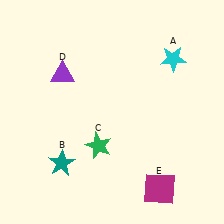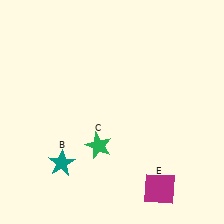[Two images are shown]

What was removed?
The purple triangle (D), the cyan star (A) were removed in Image 2.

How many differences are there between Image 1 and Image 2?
There are 2 differences between the two images.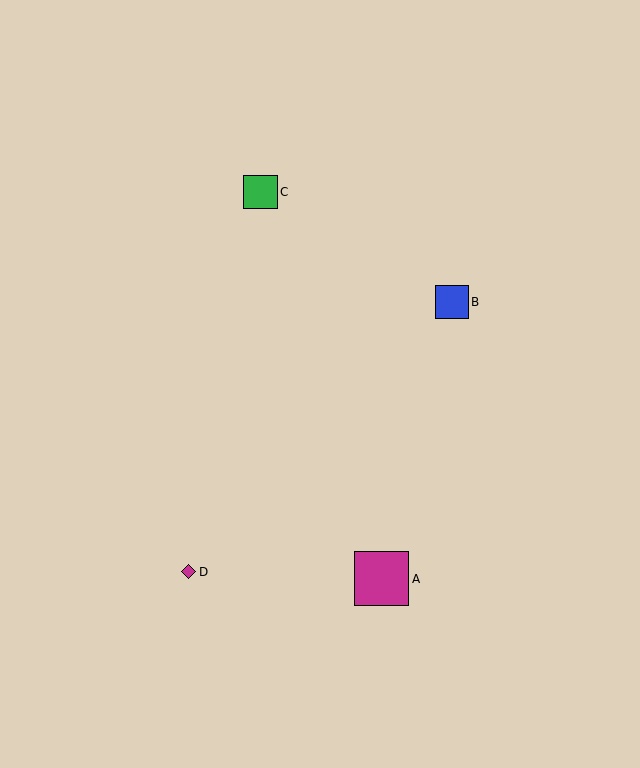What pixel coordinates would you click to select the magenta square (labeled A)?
Click at (382, 579) to select the magenta square A.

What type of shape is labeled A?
Shape A is a magenta square.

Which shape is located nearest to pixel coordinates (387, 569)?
The magenta square (labeled A) at (382, 579) is nearest to that location.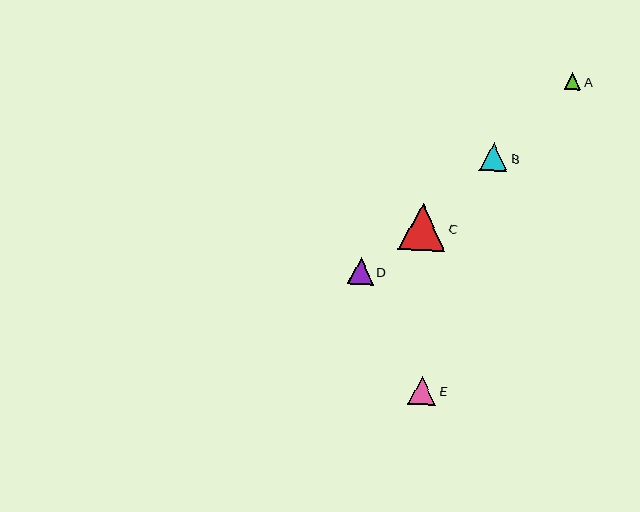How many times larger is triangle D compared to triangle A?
Triangle D is approximately 1.6 times the size of triangle A.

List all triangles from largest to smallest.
From largest to smallest: C, B, E, D, A.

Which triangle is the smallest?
Triangle A is the smallest with a size of approximately 17 pixels.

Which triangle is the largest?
Triangle C is the largest with a size of approximately 47 pixels.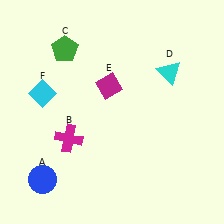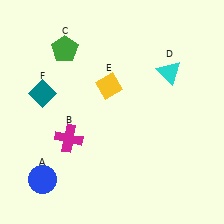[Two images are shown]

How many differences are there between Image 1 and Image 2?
There are 2 differences between the two images.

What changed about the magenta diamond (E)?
In Image 1, E is magenta. In Image 2, it changed to yellow.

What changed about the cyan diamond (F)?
In Image 1, F is cyan. In Image 2, it changed to teal.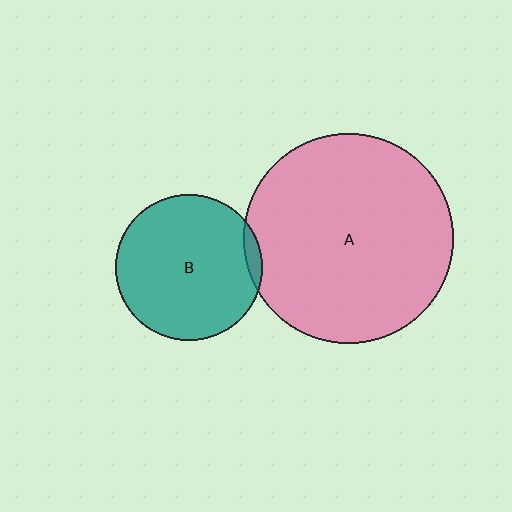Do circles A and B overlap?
Yes.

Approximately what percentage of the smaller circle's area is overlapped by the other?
Approximately 5%.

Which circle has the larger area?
Circle A (pink).